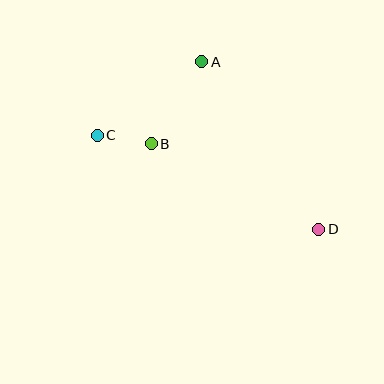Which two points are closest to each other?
Points B and C are closest to each other.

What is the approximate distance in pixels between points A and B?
The distance between A and B is approximately 97 pixels.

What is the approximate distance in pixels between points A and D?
The distance between A and D is approximately 204 pixels.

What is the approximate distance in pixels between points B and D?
The distance between B and D is approximately 188 pixels.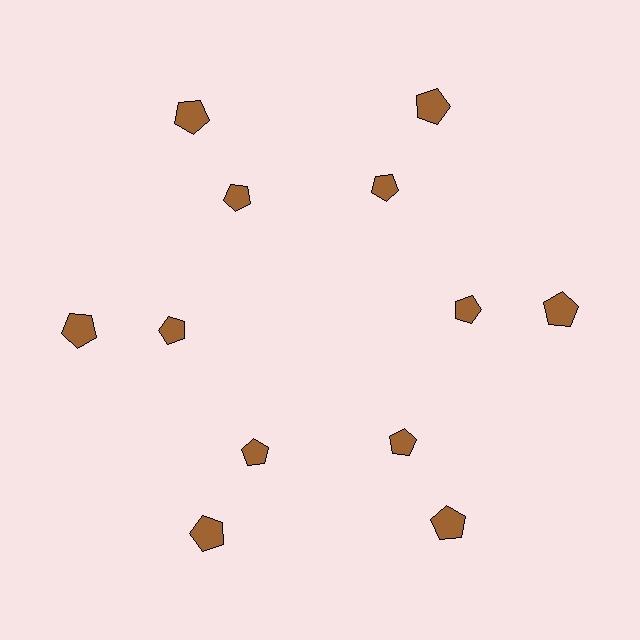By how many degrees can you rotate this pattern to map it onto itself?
The pattern maps onto itself every 60 degrees of rotation.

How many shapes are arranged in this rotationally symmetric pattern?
There are 12 shapes, arranged in 6 groups of 2.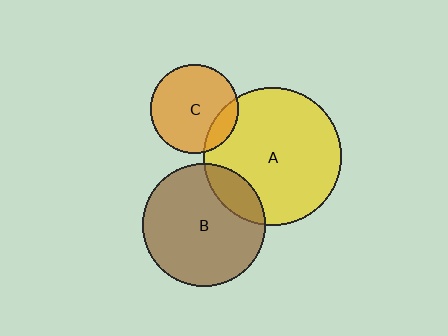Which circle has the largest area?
Circle A (yellow).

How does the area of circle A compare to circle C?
Approximately 2.5 times.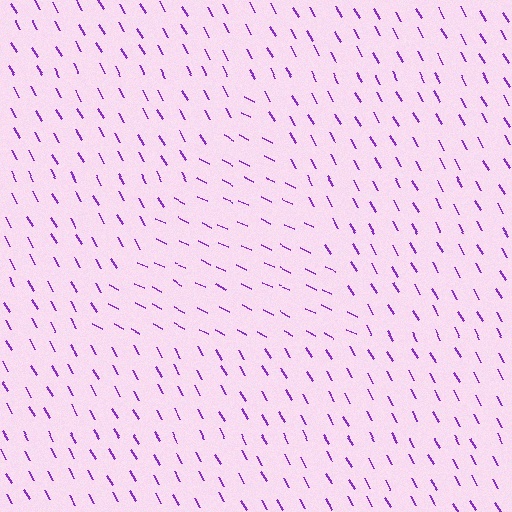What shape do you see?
I see a triangle.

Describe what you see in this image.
The image is filled with small purple line segments. A triangle region in the image has lines oriented differently from the surrounding lines, creating a visible texture boundary.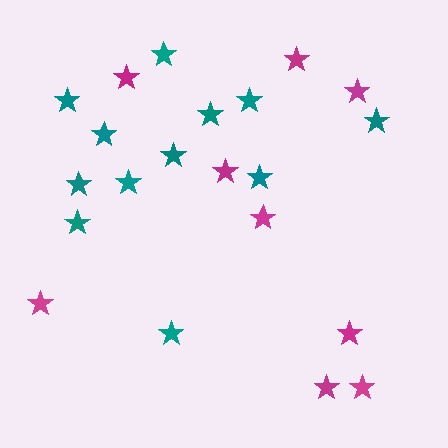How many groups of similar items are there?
There are 2 groups: one group of teal stars (12) and one group of magenta stars (9).